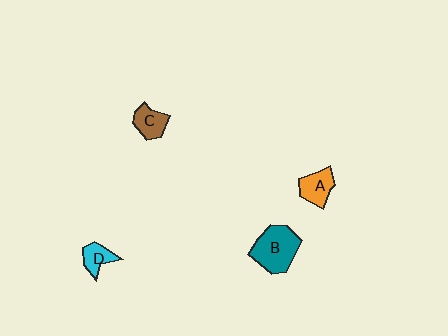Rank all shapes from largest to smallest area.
From largest to smallest: B (teal), A (orange), C (brown), D (cyan).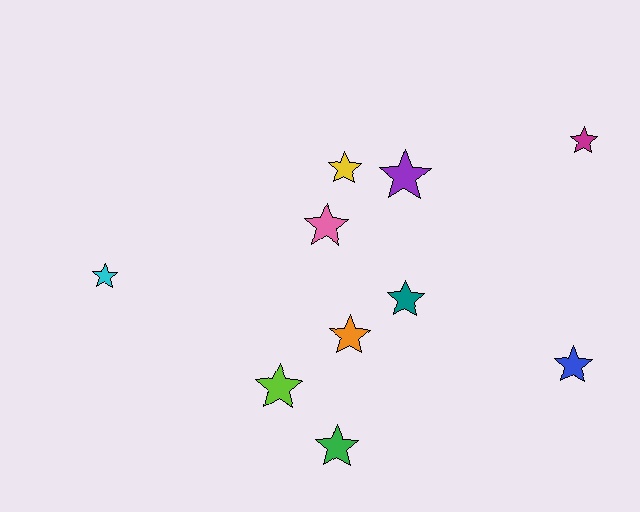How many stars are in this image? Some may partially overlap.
There are 10 stars.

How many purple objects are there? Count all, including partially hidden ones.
There is 1 purple object.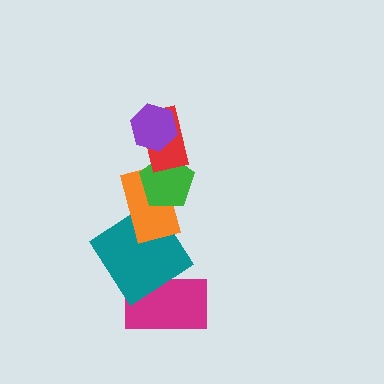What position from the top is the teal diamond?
The teal diamond is 5th from the top.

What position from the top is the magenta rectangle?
The magenta rectangle is 6th from the top.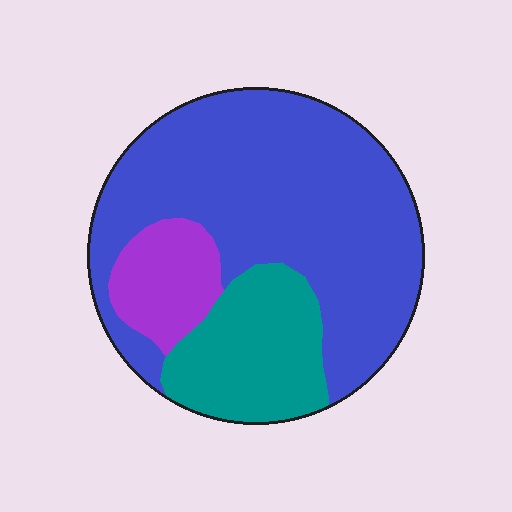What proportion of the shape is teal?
Teal takes up less than a quarter of the shape.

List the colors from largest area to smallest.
From largest to smallest: blue, teal, purple.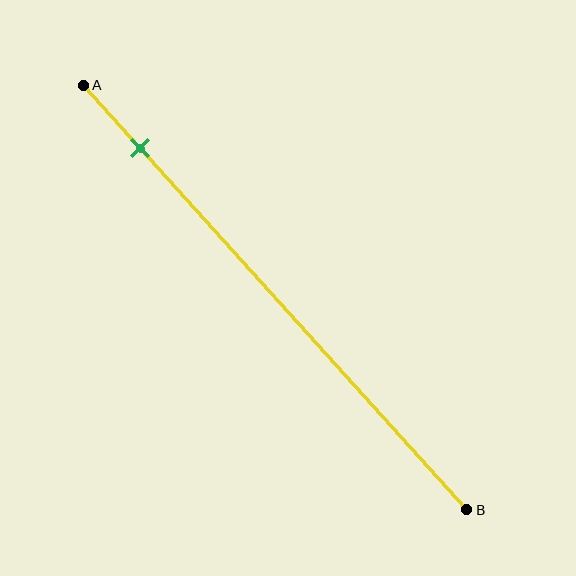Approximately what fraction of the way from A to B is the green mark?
The green mark is approximately 15% of the way from A to B.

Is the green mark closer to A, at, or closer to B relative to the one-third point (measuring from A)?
The green mark is closer to point A than the one-third point of segment AB.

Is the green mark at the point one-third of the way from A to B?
No, the mark is at about 15% from A, not at the 33% one-third point.